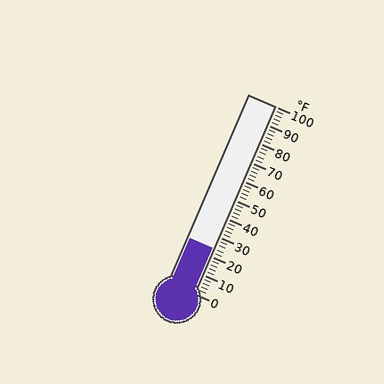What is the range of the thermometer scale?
The thermometer scale ranges from 0°F to 100°F.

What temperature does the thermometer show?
The thermometer shows approximately 24°F.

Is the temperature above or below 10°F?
The temperature is above 10°F.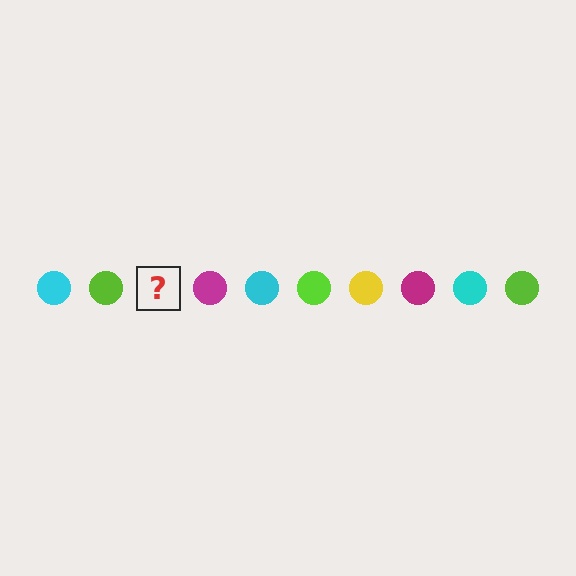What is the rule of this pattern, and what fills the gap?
The rule is that the pattern cycles through cyan, lime, yellow, magenta circles. The gap should be filled with a yellow circle.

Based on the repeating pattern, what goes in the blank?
The blank should be a yellow circle.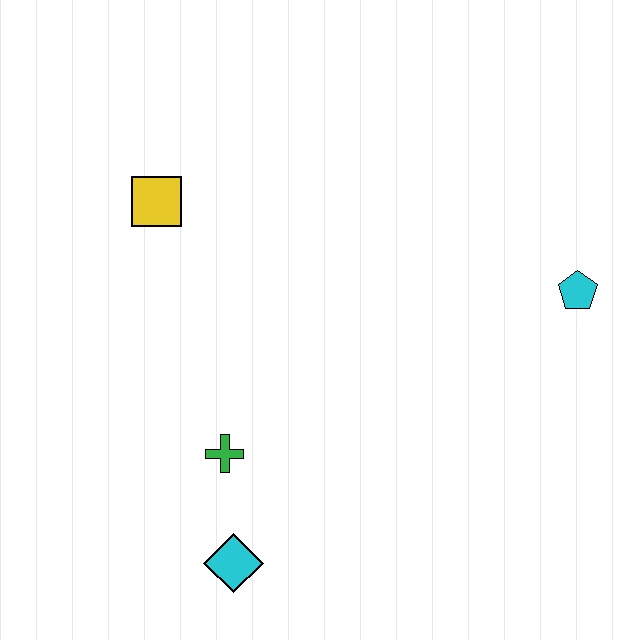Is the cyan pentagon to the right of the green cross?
Yes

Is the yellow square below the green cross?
No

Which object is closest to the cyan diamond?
The green cross is closest to the cyan diamond.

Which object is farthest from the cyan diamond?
The cyan pentagon is farthest from the cyan diamond.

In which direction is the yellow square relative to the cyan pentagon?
The yellow square is to the left of the cyan pentagon.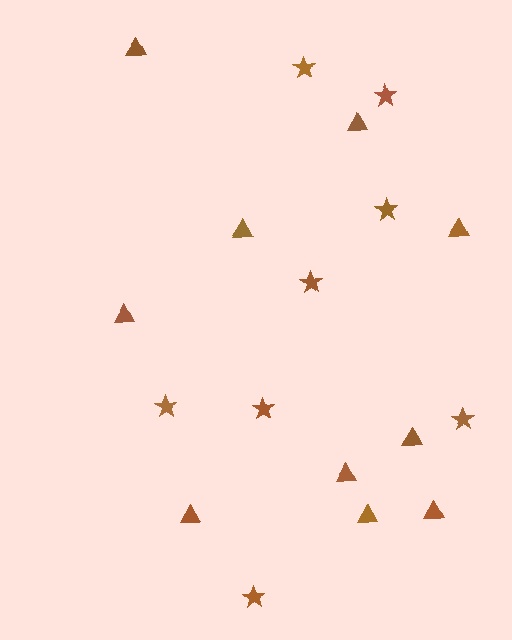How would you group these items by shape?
There are 2 groups: one group of stars (8) and one group of triangles (10).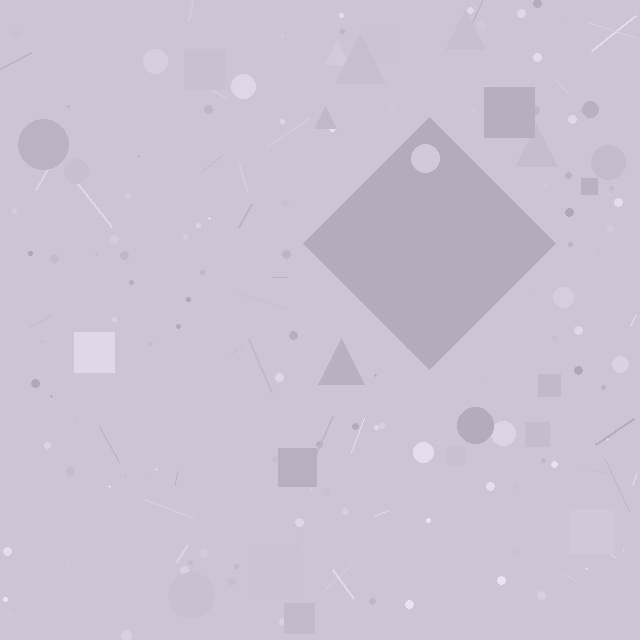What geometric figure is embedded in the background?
A diamond is embedded in the background.